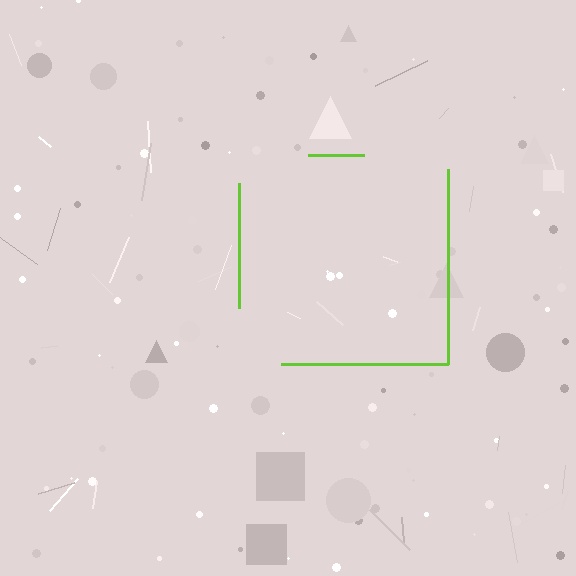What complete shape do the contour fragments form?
The contour fragments form a square.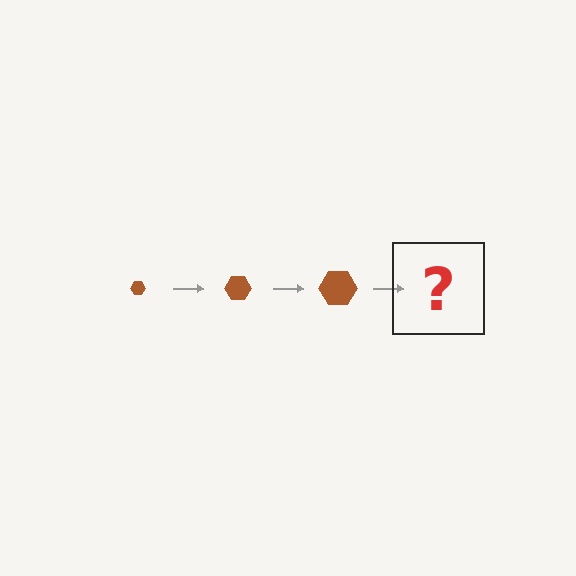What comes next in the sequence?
The next element should be a brown hexagon, larger than the previous one.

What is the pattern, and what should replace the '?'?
The pattern is that the hexagon gets progressively larger each step. The '?' should be a brown hexagon, larger than the previous one.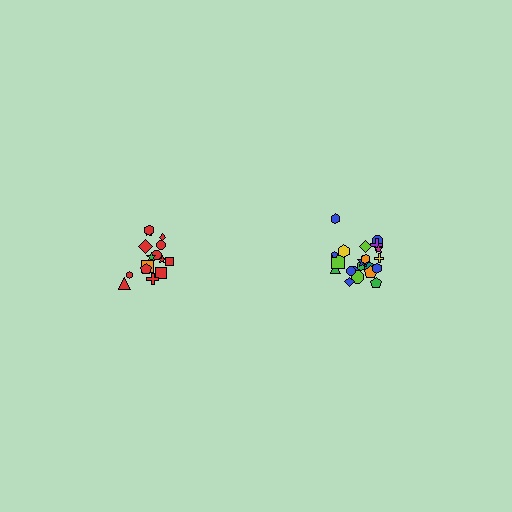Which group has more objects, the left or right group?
The right group.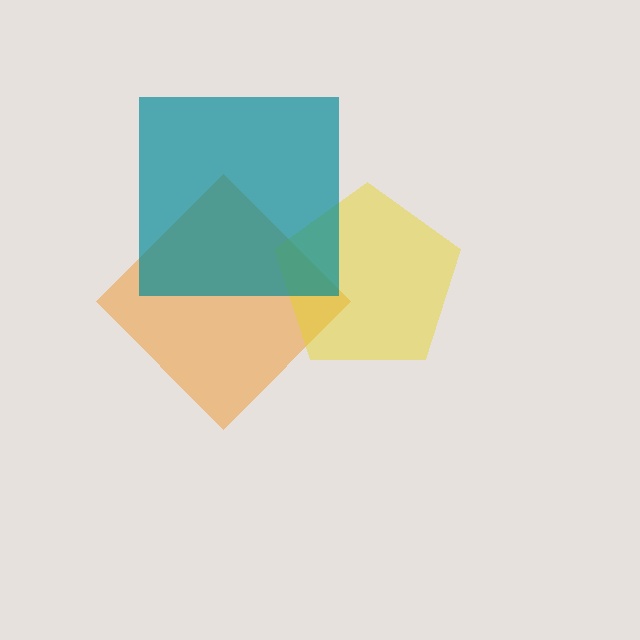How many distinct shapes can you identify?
There are 3 distinct shapes: an orange diamond, a yellow pentagon, a teal square.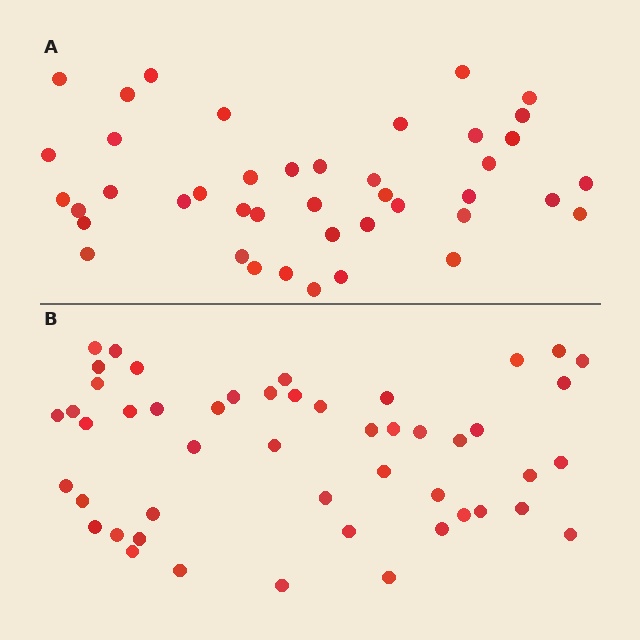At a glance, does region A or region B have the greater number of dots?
Region B (the bottom region) has more dots.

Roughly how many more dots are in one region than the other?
Region B has roughly 8 or so more dots than region A.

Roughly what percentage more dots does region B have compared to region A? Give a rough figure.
About 15% more.